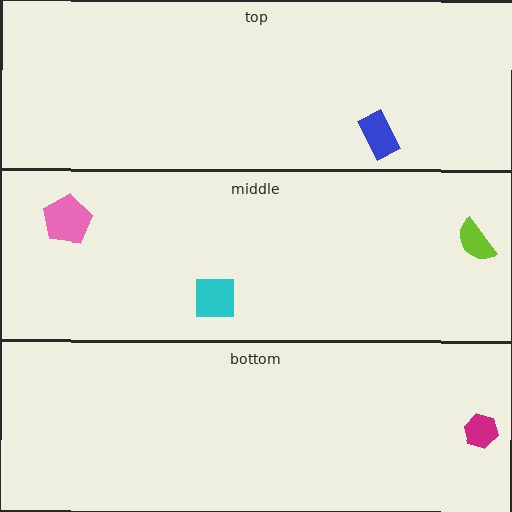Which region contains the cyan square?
The middle region.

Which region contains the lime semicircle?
The middle region.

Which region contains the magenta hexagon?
The bottom region.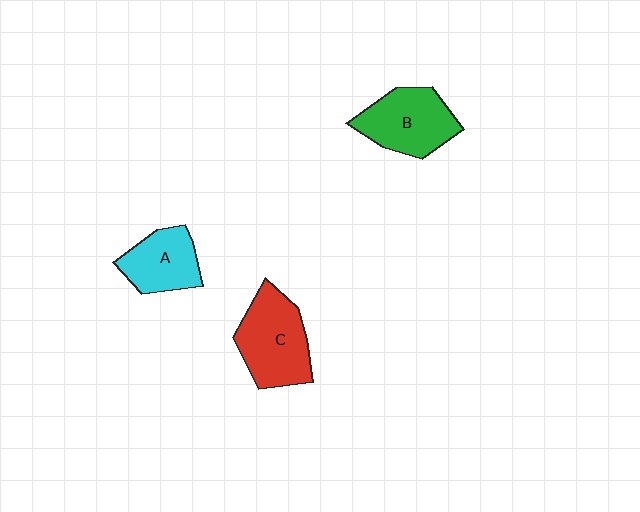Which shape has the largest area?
Shape C (red).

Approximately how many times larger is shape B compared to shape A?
Approximately 1.3 times.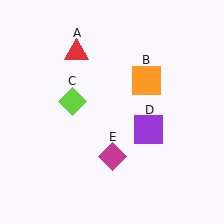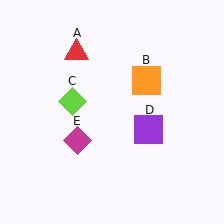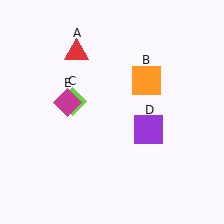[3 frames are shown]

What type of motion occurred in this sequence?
The magenta diamond (object E) rotated clockwise around the center of the scene.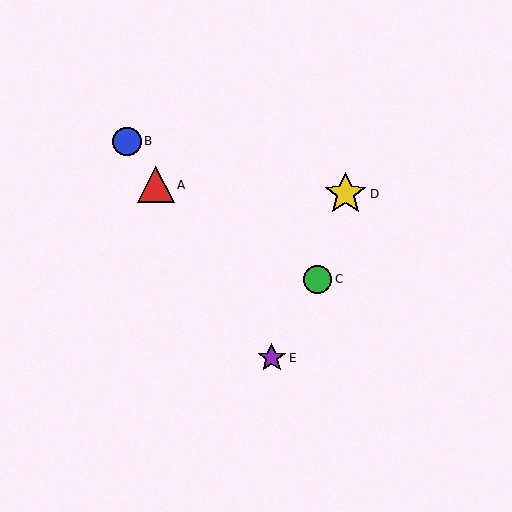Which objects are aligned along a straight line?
Objects A, B, E are aligned along a straight line.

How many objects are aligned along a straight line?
3 objects (A, B, E) are aligned along a straight line.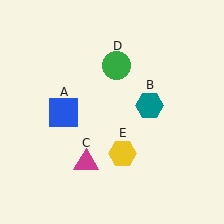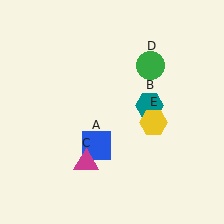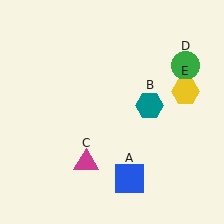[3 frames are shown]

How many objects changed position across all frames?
3 objects changed position: blue square (object A), green circle (object D), yellow hexagon (object E).